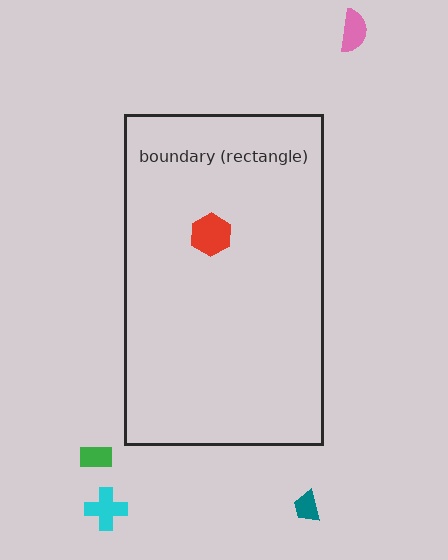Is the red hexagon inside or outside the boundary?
Inside.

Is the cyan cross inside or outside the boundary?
Outside.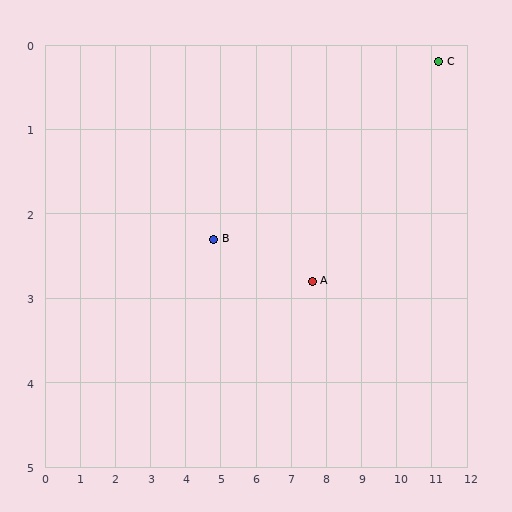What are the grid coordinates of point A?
Point A is at approximately (7.6, 2.8).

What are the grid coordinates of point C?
Point C is at approximately (11.2, 0.2).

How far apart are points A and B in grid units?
Points A and B are about 2.8 grid units apart.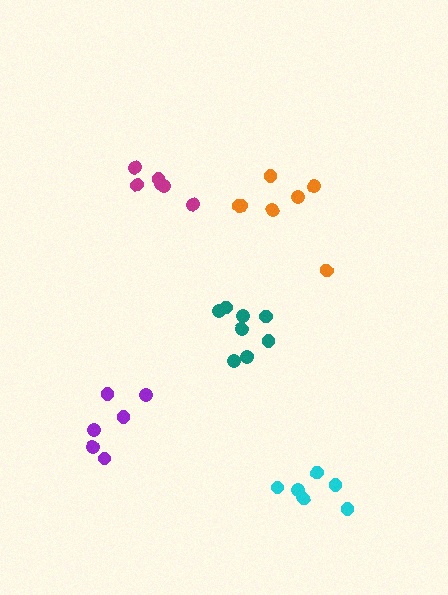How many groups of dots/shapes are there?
There are 5 groups.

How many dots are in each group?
Group 1: 6 dots, Group 2: 7 dots, Group 3: 8 dots, Group 4: 6 dots, Group 5: 6 dots (33 total).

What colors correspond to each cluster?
The clusters are colored: purple, orange, teal, cyan, magenta.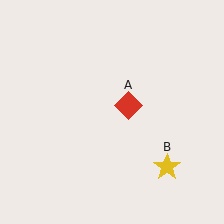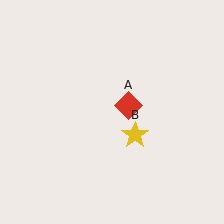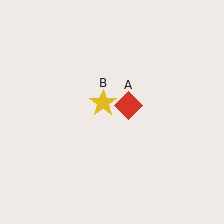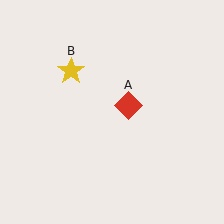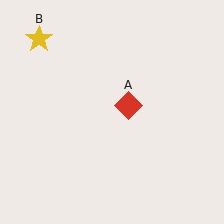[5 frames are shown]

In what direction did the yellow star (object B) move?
The yellow star (object B) moved up and to the left.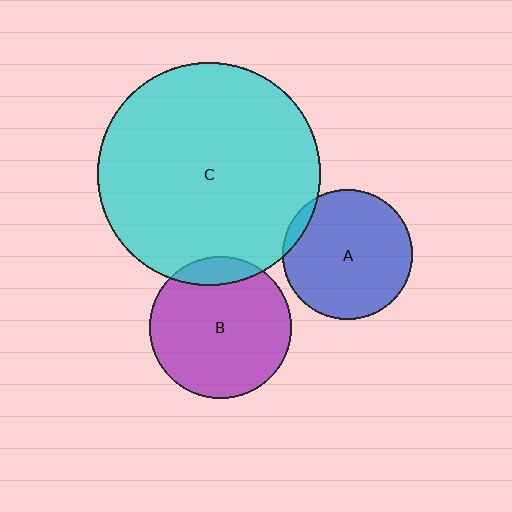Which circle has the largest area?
Circle C (cyan).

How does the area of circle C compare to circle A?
Approximately 2.9 times.